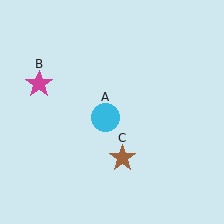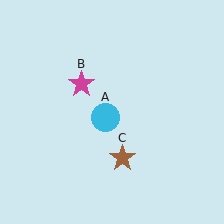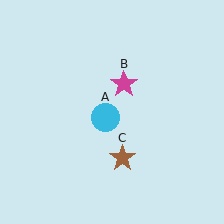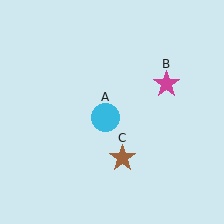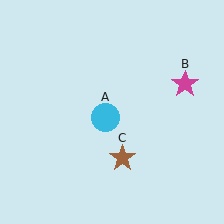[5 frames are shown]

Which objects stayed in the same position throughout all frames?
Cyan circle (object A) and brown star (object C) remained stationary.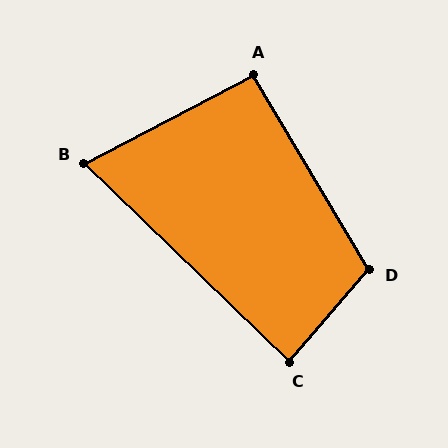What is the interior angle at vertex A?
Approximately 93 degrees (approximately right).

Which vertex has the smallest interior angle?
B, at approximately 72 degrees.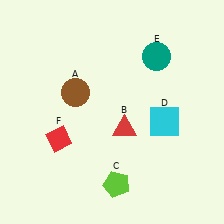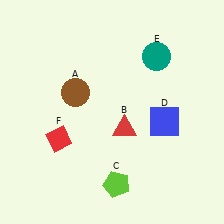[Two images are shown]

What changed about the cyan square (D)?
In Image 1, D is cyan. In Image 2, it changed to blue.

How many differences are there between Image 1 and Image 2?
There is 1 difference between the two images.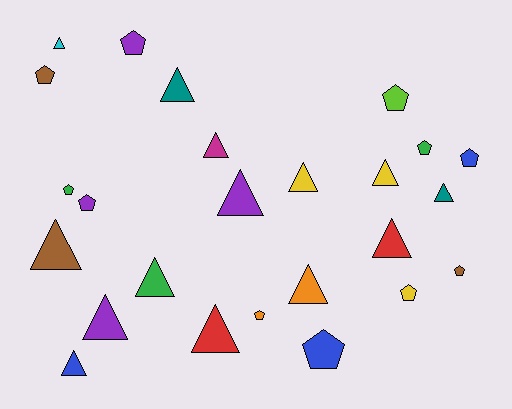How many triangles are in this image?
There are 14 triangles.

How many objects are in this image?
There are 25 objects.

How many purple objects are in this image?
There are 4 purple objects.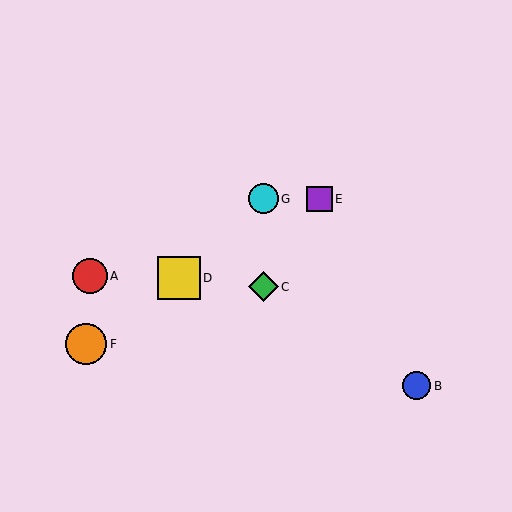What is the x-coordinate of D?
Object D is at x≈179.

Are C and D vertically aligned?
No, C is at x≈263 and D is at x≈179.